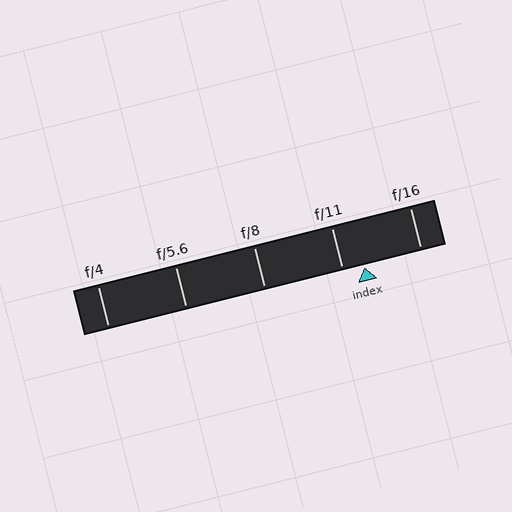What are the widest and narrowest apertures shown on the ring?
The widest aperture shown is f/4 and the narrowest is f/16.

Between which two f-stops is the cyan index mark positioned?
The index mark is between f/11 and f/16.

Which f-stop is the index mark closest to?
The index mark is closest to f/11.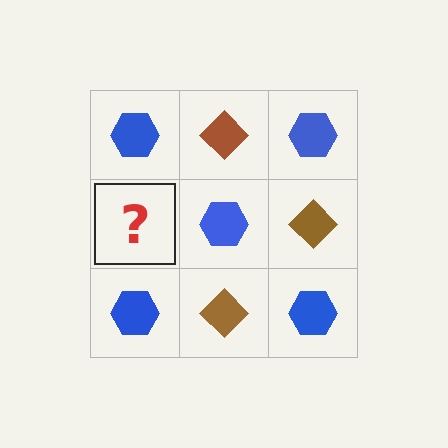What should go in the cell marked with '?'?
The missing cell should contain a brown diamond.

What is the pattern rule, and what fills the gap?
The rule is that it alternates blue hexagon and brown diamond in a checkerboard pattern. The gap should be filled with a brown diamond.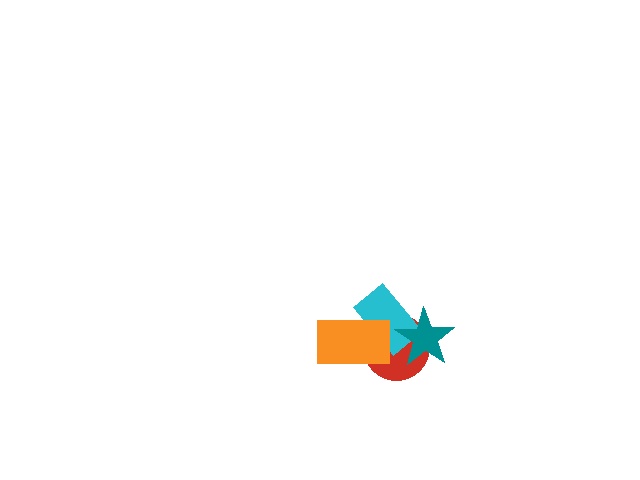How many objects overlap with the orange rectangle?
2 objects overlap with the orange rectangle.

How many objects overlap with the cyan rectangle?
3 objects overlap with the cyan rectangle.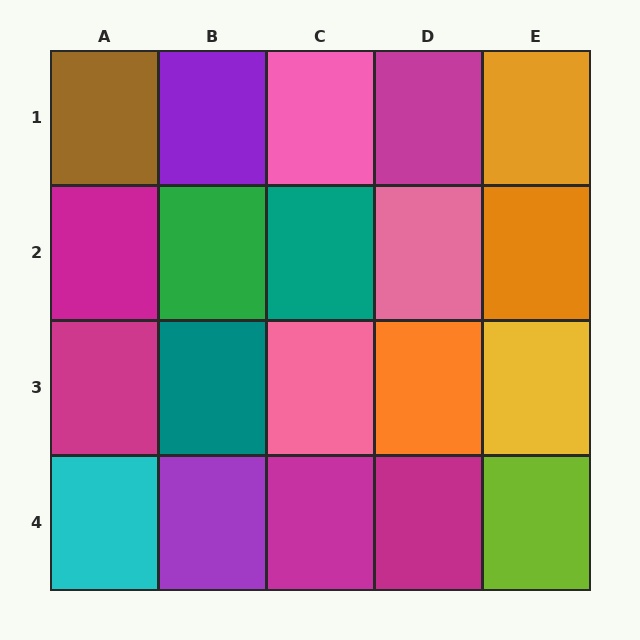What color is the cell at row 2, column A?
Magenta.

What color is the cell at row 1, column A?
Brown.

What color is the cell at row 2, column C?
Teal.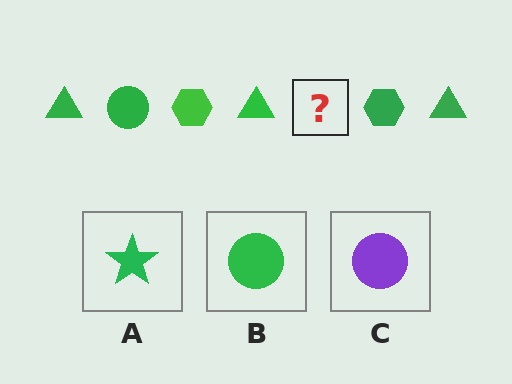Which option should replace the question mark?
Option B.